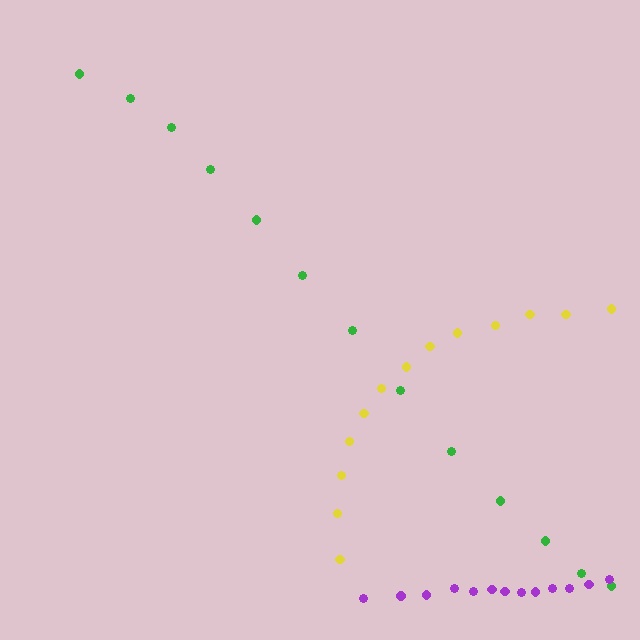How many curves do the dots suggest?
There are 3 distinct paths.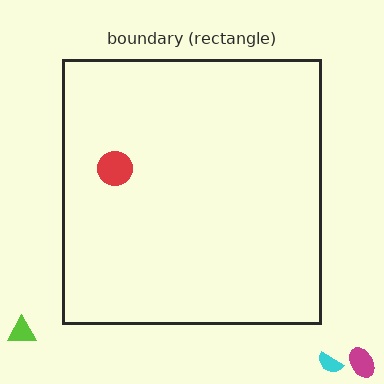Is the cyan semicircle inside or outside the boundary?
Outside.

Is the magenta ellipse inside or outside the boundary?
Outside.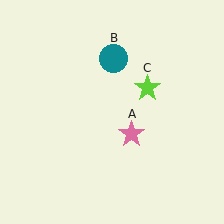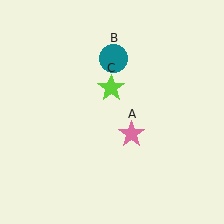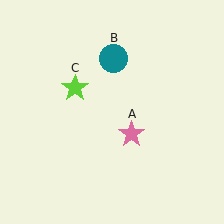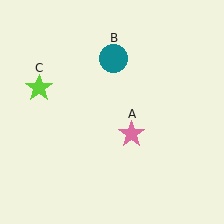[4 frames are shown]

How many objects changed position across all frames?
1 object changed position: lime star (object C).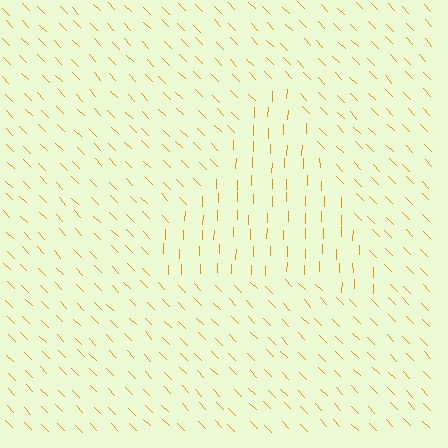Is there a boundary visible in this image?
Yes, there is a texture boundary formed by a change in line orientation.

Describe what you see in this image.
The image is filled with small orange line segments. A triangle region in the image has lines oriented differently from the surrounding lines, creating a visible texture boundary.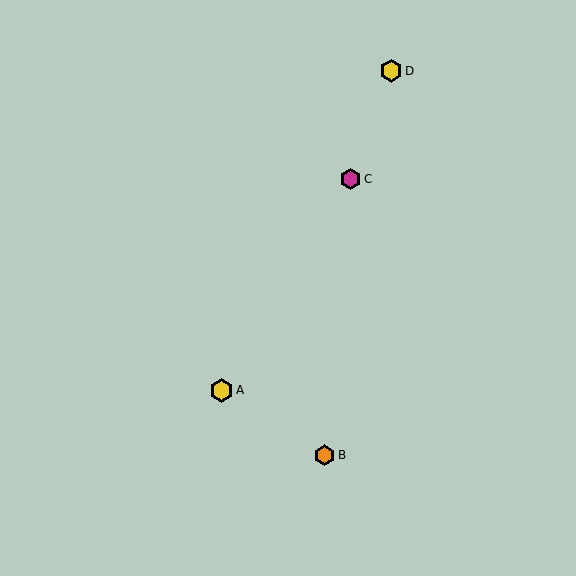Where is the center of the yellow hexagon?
The center of the yellow hexagon is at (391, 71).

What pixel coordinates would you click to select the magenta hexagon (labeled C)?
Click at (350, 179) to select the magenta hexagon C.